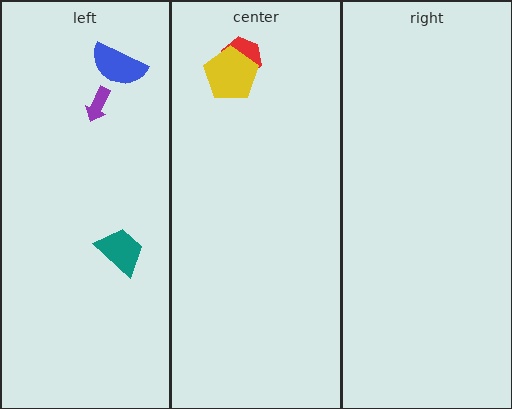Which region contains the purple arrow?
The left region.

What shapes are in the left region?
The teal trapezoid, the purple arrow, the blue semicircle.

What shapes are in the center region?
The red hexagon, the yellow pentagon.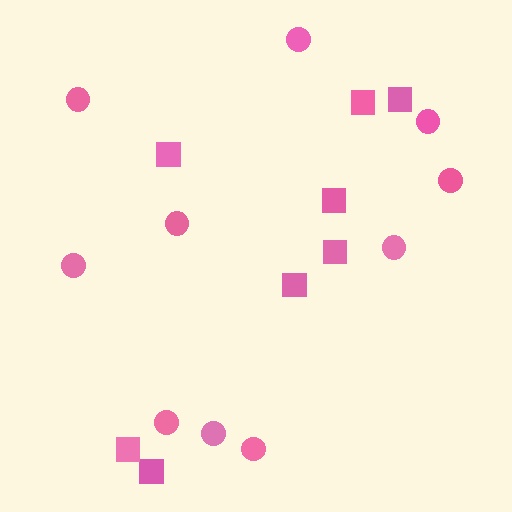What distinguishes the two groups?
There are 2 groups: one group of squares (8) and one group of circles (10).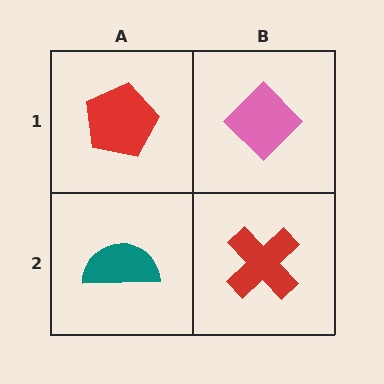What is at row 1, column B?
A pink diamond.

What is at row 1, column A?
A red pentagon.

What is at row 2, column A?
A teal semicircle.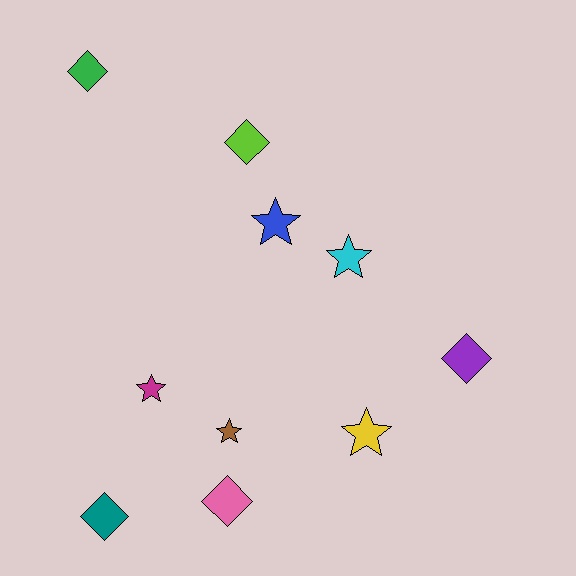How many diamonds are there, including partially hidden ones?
There are 5 diamonds.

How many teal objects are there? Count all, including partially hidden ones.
There is 1 teal object.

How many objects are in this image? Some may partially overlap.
There are 10 objects.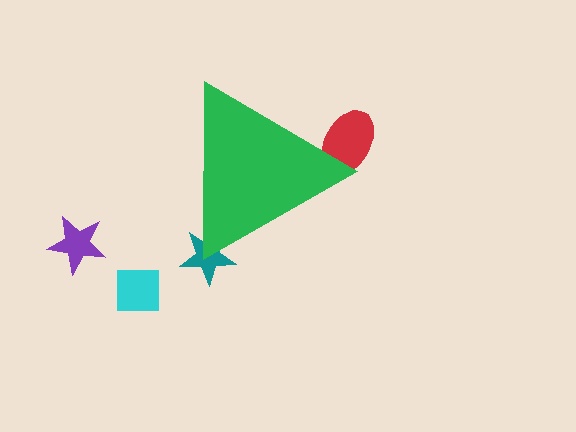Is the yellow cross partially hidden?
Yes, the yellow cross is partially hidden behind the green triangle.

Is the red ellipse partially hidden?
Yes, the red ellipse is partially hidden behind the green triangle.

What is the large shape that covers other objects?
A green triangle.